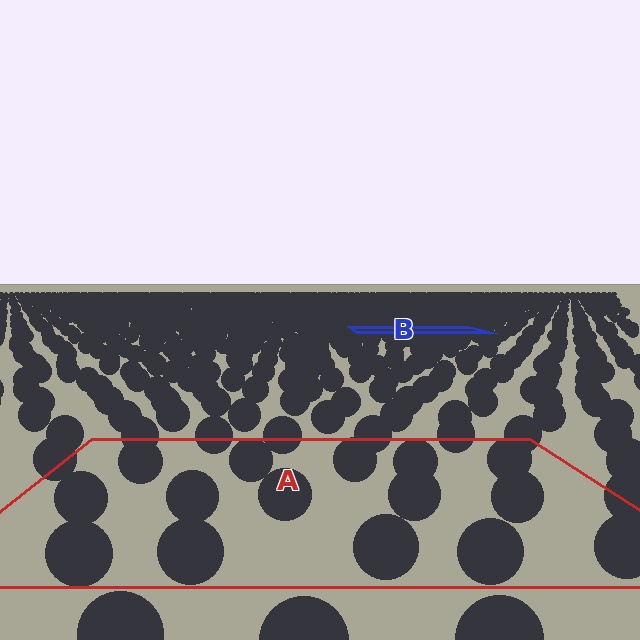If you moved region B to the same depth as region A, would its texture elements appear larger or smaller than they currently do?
They would appear larger. At a closer depth, the same texture elements are projected at a bigger on-screen size.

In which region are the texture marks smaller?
The texture marks are smaller in region B, because it is farther away.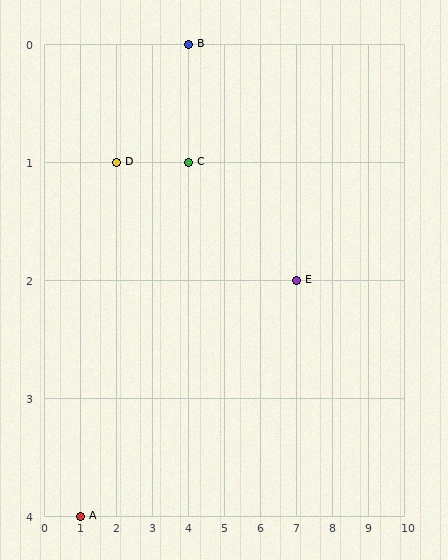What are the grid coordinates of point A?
Point A is at grid coordinates (1, 4).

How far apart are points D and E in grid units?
Points D and E are 5 columns and 1 row apart (about 5.1 grid units diagonally).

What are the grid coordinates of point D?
Point D is at grid coordinates (2, 1).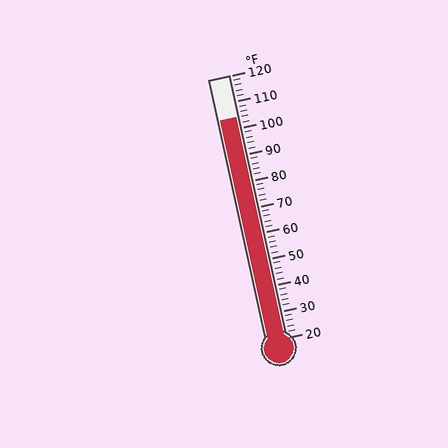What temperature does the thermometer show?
The thermometer shows approximately 104°F.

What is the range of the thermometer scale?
The thermometer scale ranges from 20°F to 120°F.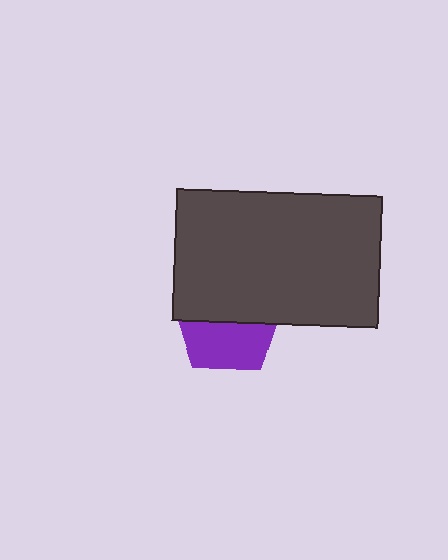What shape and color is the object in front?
The object in front is a dark gray rectangle.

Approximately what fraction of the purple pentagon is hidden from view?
Roughly 53% of the purple pentagon is hidden behind the dark gray rectangle.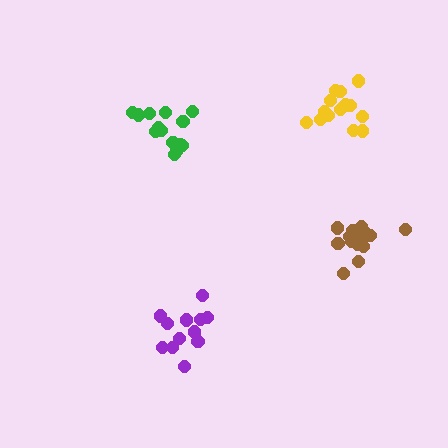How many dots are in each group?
Group 1: 12 dots, Group 2: 16 dots, Group 3: 14 dots, Group 4: 14 dots (56 total).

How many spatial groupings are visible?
There are 4 spatial groupings.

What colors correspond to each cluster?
The clusters are colored: purple, brown, yellow, green.